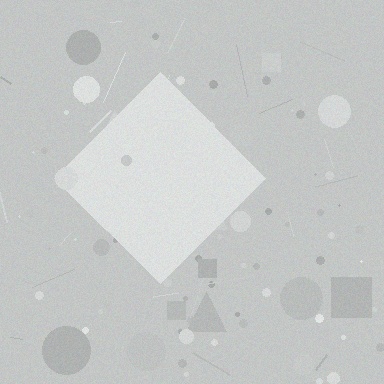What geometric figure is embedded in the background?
A diamond is embedded in the background.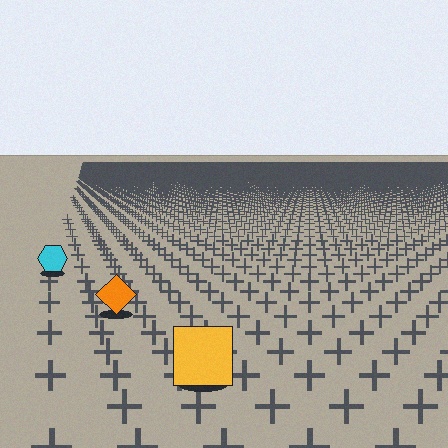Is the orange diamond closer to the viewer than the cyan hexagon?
Yes. The orange diamond is closer — you can tell from the texture gradient: the ground texture is coarser near it.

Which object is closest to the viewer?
The yellow square is closest. The texture marks near it are larger and more spread out.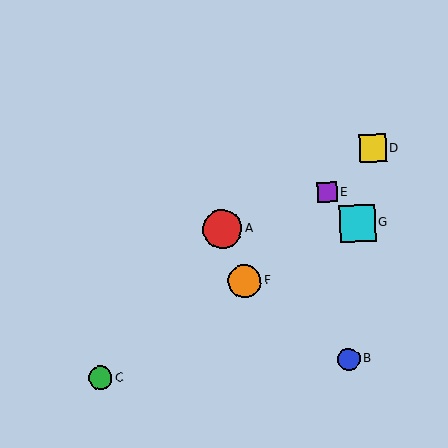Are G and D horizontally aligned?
No, G is at y≈223 and D is at y≈148.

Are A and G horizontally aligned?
Yes, both are at y≈229.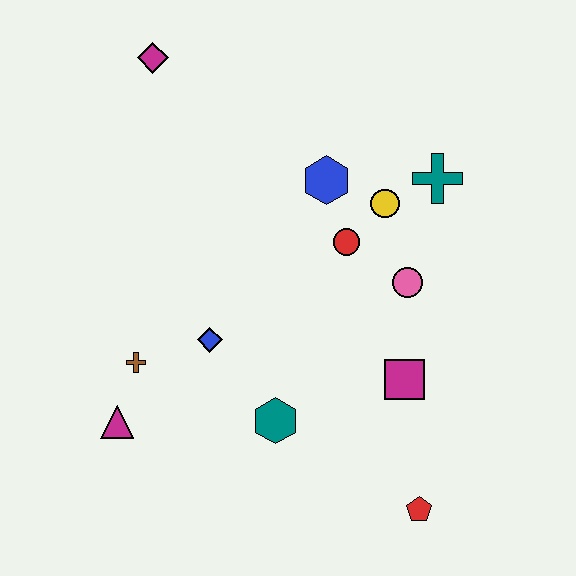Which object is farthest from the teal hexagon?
The magenta diamond is farthest from the teal hexagon.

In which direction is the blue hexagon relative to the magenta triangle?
The blue hexagon is above the magenta triangle.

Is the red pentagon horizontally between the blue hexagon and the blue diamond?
No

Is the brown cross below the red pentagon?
No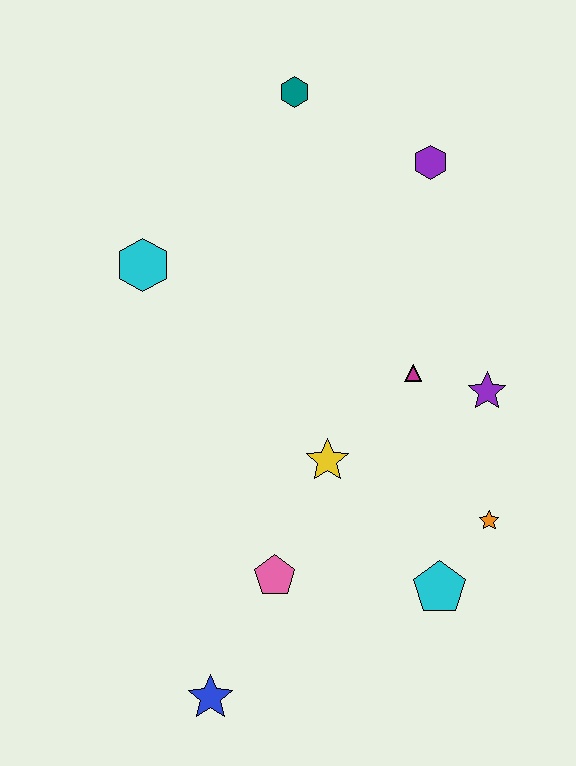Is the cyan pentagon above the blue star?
Yes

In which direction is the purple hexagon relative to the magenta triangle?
The purple hexagon is above the magenta triangle.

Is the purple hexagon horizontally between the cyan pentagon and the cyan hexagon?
Yes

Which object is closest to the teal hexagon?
The purple hexagon is closest to the teal hexagon.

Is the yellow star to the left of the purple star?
Yes